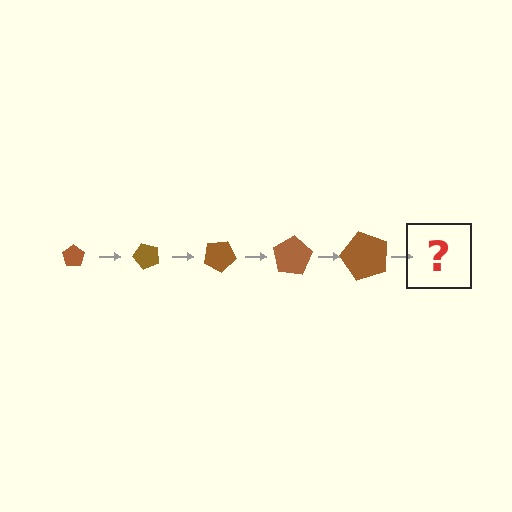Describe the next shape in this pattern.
It should be a pentagon, larger than the previous one and rotated 250 degrees from the start.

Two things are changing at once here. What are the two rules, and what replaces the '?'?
The two rules are that the pentagon grows larger each step and it rotates 50 degrees each step. The '?' should be a pentagon, larger than the previous one and rotated 250 degrees from the start.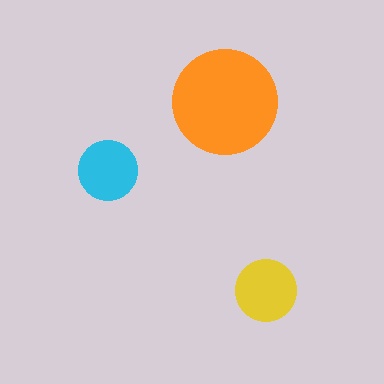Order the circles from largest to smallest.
the orange one, the yellow one, the cyan one.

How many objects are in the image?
There are 3 objects in the image.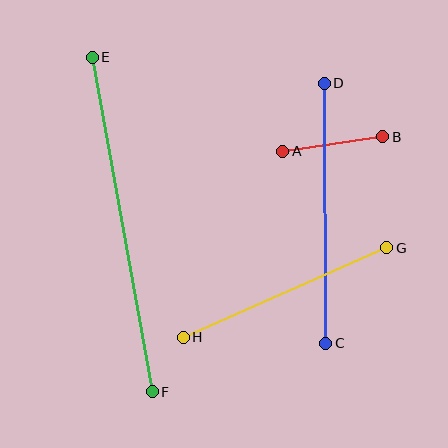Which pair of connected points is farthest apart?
Points E and F are farthest apart.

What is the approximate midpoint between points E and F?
The midpoint is at approximately (122, 225) pixels.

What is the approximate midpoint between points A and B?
The midpoint is at approximately (333, 144) pixels.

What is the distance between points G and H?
The distance is approximately 222 pixels.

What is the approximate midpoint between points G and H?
The midpoint is at approximately (285, 293) pixels.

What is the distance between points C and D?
The distance is approximately 260 pixels.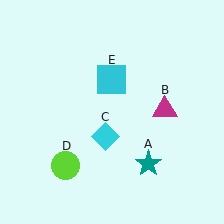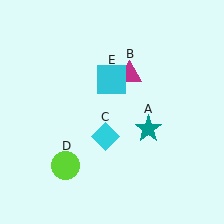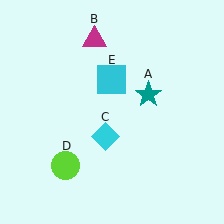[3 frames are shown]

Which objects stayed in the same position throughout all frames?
Cyan diamond (object C) and lime circle (object D) and cyan square (object E) remained stationary.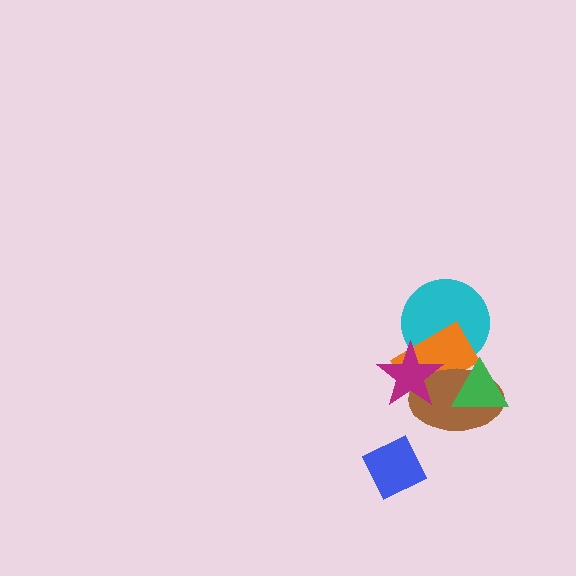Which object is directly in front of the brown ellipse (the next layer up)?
The green triangle is directly in front of the brown ellipse.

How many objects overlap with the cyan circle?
3 objects overlap with the cyan circle.